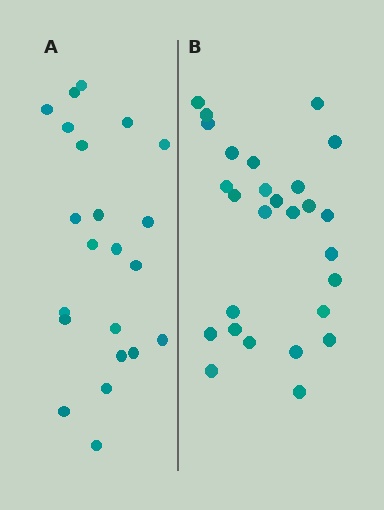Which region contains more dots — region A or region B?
Region B (the right region) has more dots.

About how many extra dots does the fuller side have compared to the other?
Region B has about 5 more dots than region A.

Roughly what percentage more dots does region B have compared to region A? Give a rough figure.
About 25% more.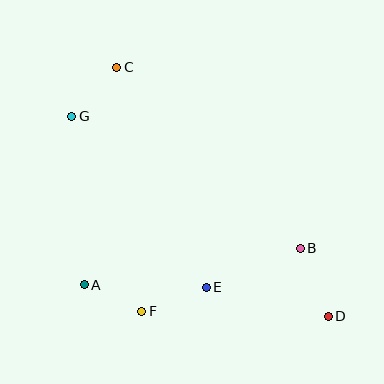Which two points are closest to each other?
Points A and F are closest to each other.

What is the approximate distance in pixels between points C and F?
The distance between C and F is approximately 245 pixels.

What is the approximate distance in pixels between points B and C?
The distance between B and C is approximately 258 pixels.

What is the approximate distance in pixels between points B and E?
The distance between B and E is approximately 102 pixels.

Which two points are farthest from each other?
Points C and D are farthest from each other.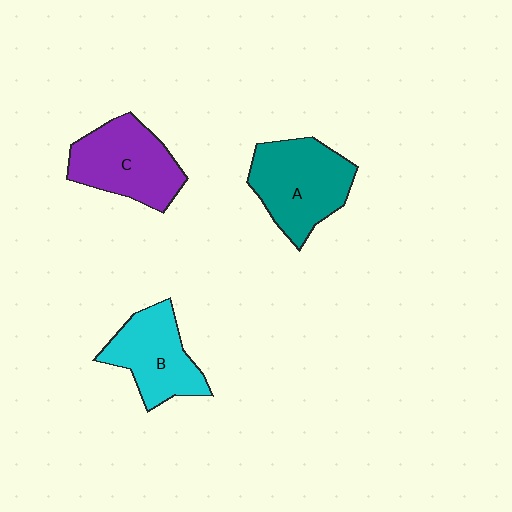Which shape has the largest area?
Shape A (teal).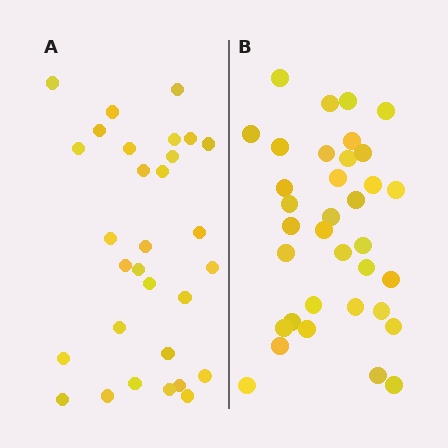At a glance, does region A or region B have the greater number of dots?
Region B (the right region) has more dots.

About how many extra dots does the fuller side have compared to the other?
Region B has about 5 more dots than region A.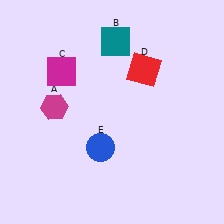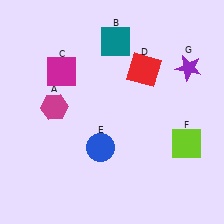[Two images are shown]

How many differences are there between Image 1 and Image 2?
There are 2 differences between the two images.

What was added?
A lime square (F), a purple star (G) were added in Image 2.